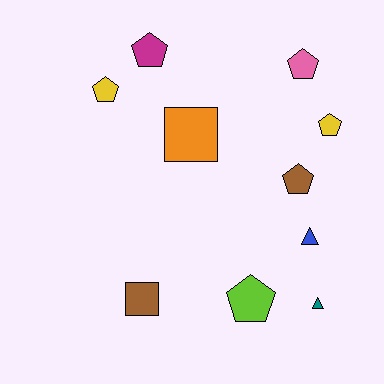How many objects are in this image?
There are 10 objects.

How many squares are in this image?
There are 2 squares.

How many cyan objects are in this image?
There are no cyan objects.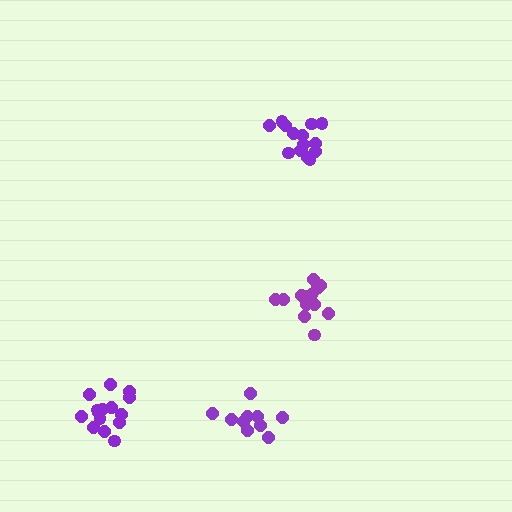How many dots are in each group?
Group 1: 14 dots, Group 2: 10 dots, Group 3: 15 dots, Group 4: 15 dots (54 total).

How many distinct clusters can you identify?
There are 4 distinct clusters.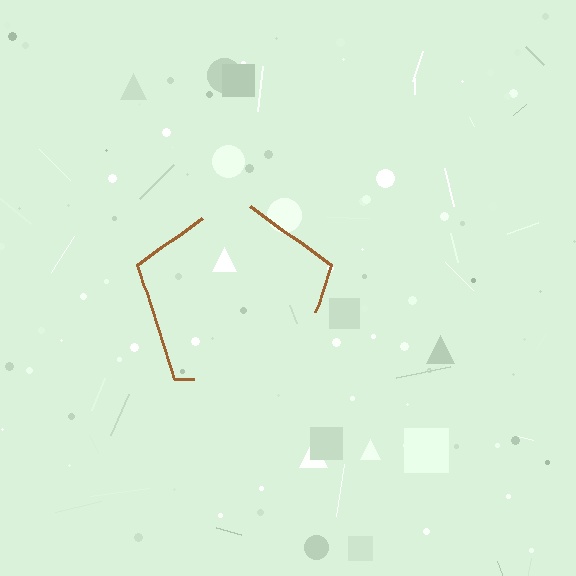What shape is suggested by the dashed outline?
The dashed outline suggests a pentagon.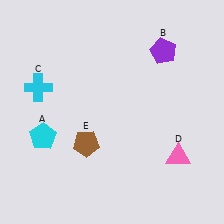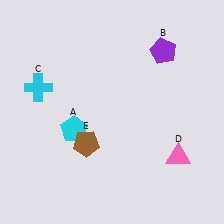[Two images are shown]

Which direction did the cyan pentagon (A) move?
The cyan pentagon (A) moved right.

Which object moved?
The cyan pentagon (A) moved right.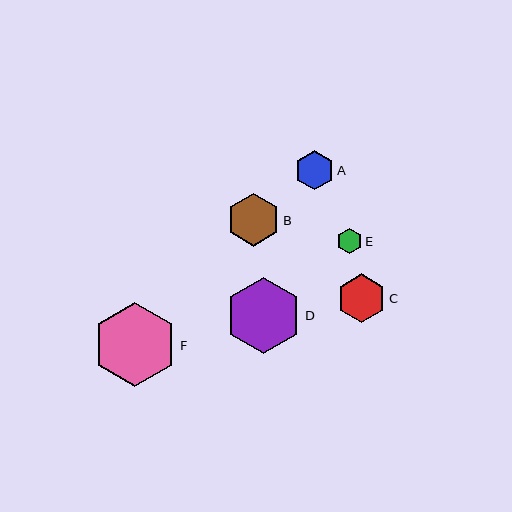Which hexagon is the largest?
Hexagon F is the largest with a size of approximately 85 pixels.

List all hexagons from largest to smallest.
From largest to smallest: F, D, B, C, A, E.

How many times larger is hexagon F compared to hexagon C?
Hexagon F is approximately 1.7 times the size of hexagon C.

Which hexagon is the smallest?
Hexagon E is the smallest with a size of approximately 26 pixels.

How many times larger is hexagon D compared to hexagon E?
Hexagon D is approximately 3.0 times the size of hexagon E.